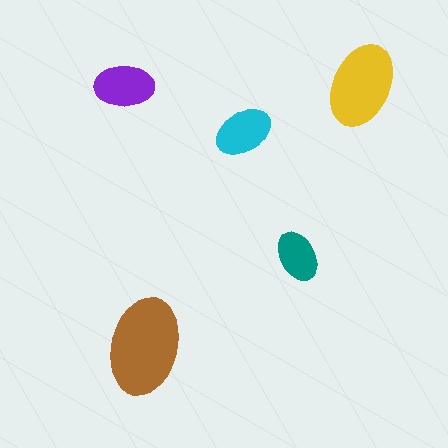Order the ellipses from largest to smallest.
the brown one, the yellow one, the purple one, the cyan one, the teal one.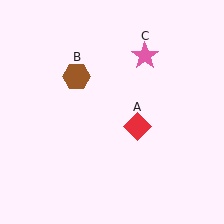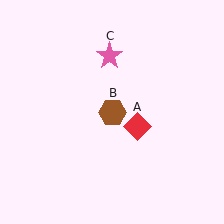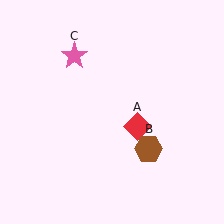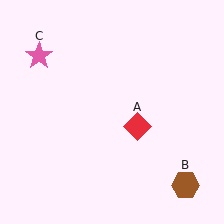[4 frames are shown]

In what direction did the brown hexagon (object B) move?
The brown hexagon (object B) moved down and to the right.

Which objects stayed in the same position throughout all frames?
Red diamond (object A) remained stationary.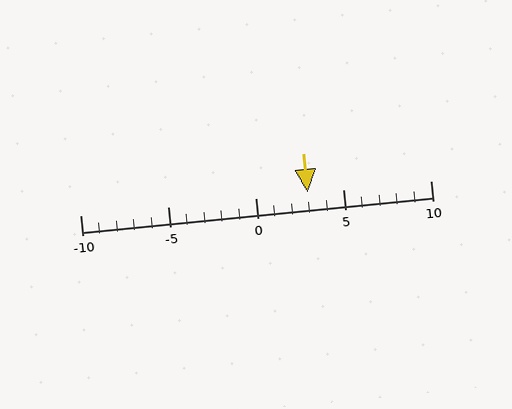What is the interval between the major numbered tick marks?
The major tick marks are spaced 5 units apart.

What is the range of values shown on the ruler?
The ruler shows values from -10 to 10.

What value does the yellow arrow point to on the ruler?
The yellow arrow points to approximately 3.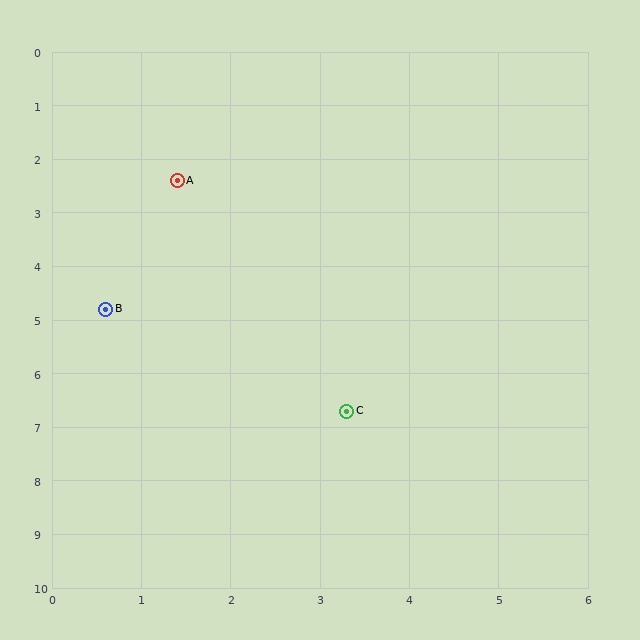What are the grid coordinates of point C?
Point C is at approximately (3.3, 6.7).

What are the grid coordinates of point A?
Point A is at approximately (1.4, 2.4).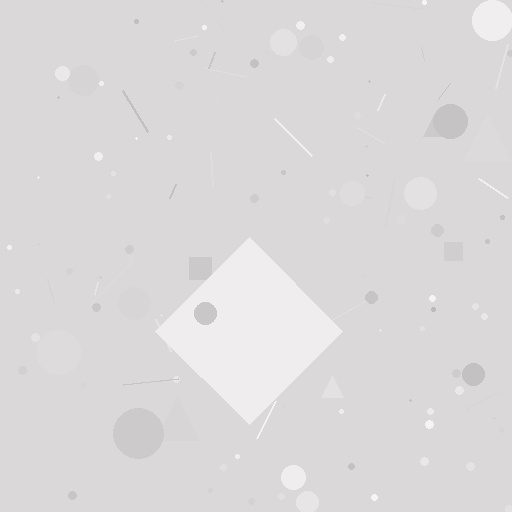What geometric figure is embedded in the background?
A diamond is embedded in the background.